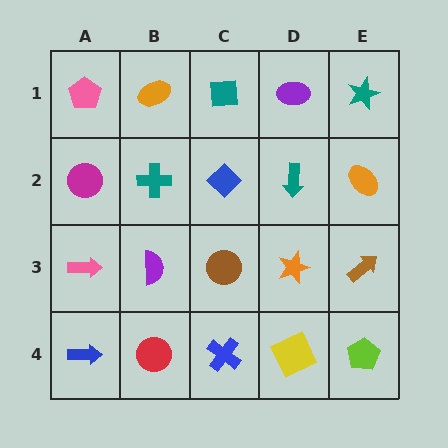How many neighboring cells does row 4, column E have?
2.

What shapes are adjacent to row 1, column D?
A teal arrow (row 2, column D), a teal square (row 1, column C), a teal star (row 1, column E).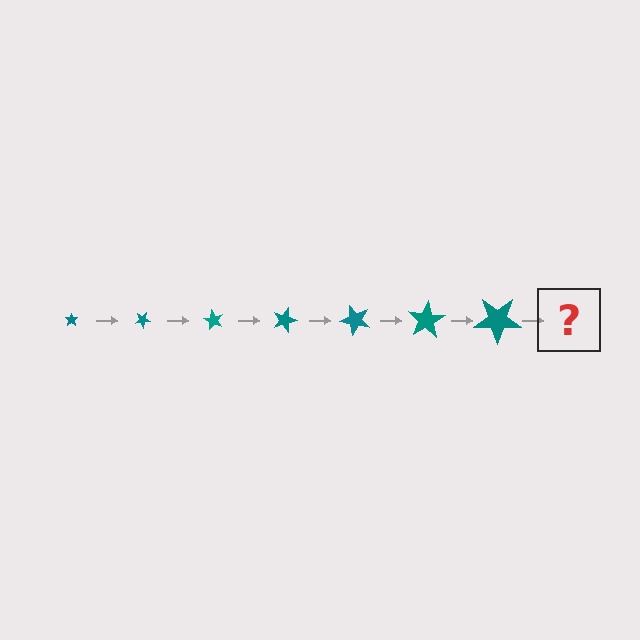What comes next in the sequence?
The next element should be a star, larger than the previous one and rotated 210 degrees from the start.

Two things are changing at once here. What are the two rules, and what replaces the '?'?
The two rules are that the star grows larger each step and it rotates 30 degrees each step. The '?' should be a star, larger than the previous one and rotated 210 degrees from the start.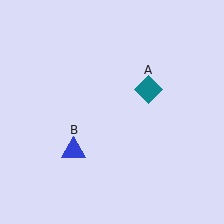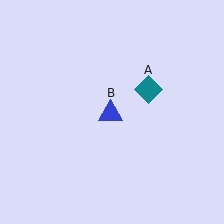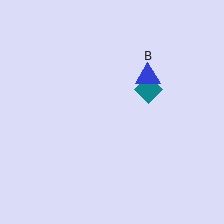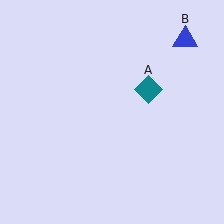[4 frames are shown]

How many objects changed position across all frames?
1 object changed position: blue triangle (object B).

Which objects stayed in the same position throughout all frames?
Teal diamond (object A) remained stationary.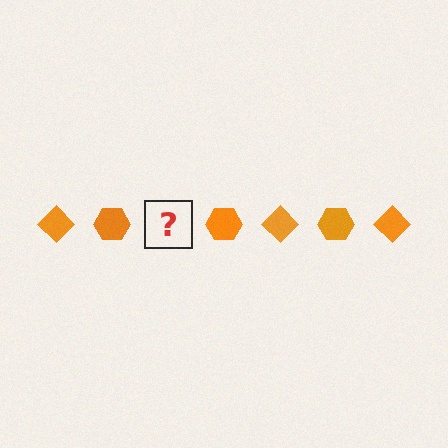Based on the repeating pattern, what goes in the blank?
The blank should be an orange diamond.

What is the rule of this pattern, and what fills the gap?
The rule is that the pattern cycles through diamond, hexagon shapes in orange. The gap should be filled with an orange diamond.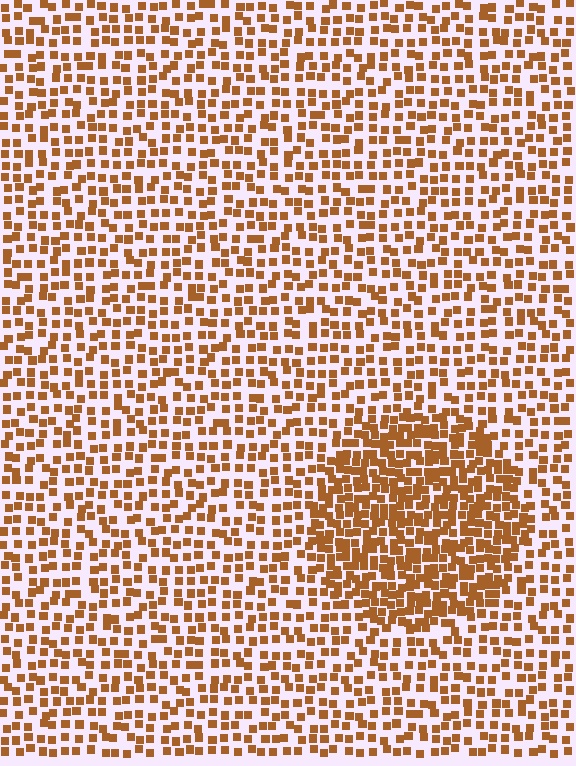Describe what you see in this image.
The image contains small brown elements arranged at two different densities. A circle-shaped region is visible where the elements are more densely packed than the surrounding area.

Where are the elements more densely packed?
The elements are more densely packed inside the circle boundary.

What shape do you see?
I see a circle.